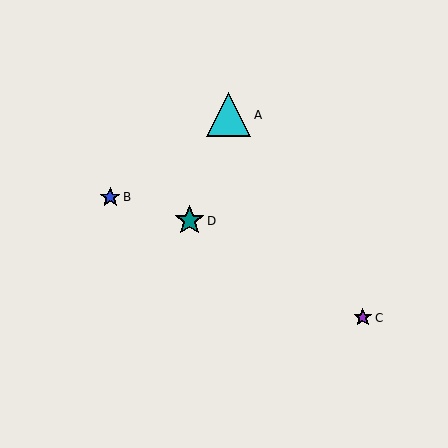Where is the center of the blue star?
The center of the blue star is at (110, 197).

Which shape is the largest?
The cyan triangle (labeled A) is the largest.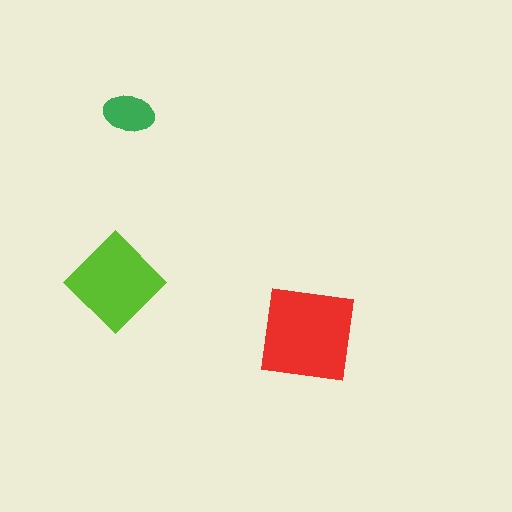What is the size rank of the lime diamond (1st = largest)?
2nd.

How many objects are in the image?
There are 3 objects in the image.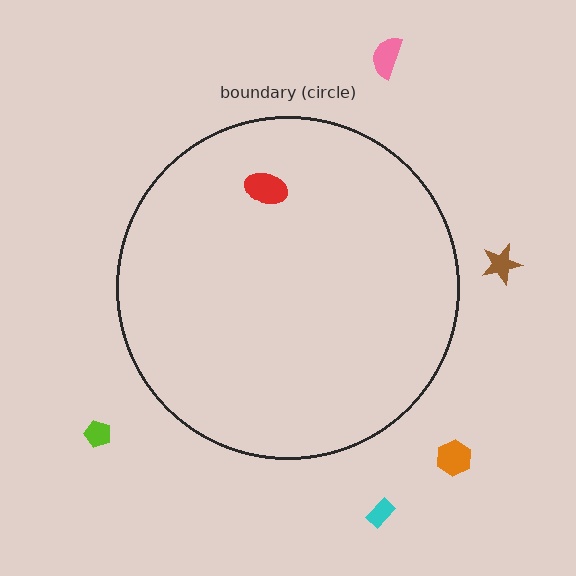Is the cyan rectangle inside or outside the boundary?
Outside.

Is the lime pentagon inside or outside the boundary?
Outside.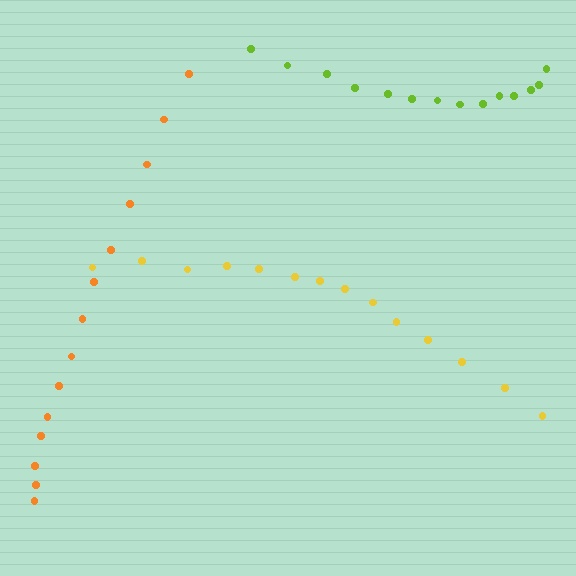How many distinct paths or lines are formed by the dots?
There are 3 distinct paths.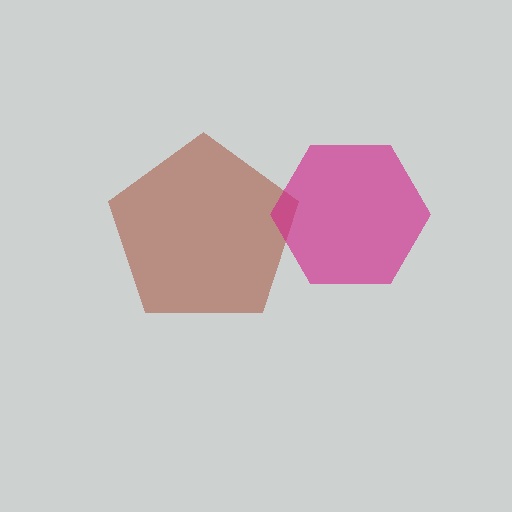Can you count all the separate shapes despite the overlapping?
Yes, there are 2 separate shapes.